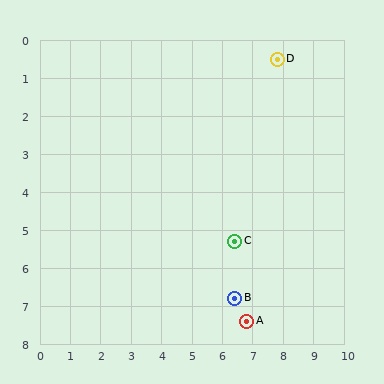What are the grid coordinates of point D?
Point D is at approximately (7.8, 0.5).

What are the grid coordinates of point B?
Point B is at approximately (6.4, 6.8).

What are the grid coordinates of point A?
Point A is at approximately (6.8, 7.4).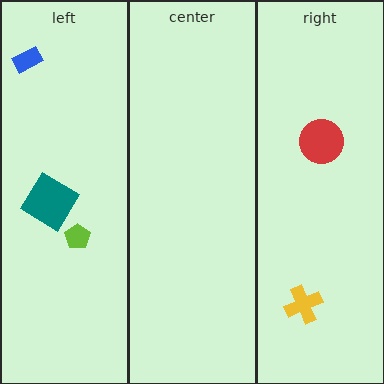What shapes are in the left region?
The blue rectangle, the lime pentagon, the teal diamond.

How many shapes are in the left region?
3.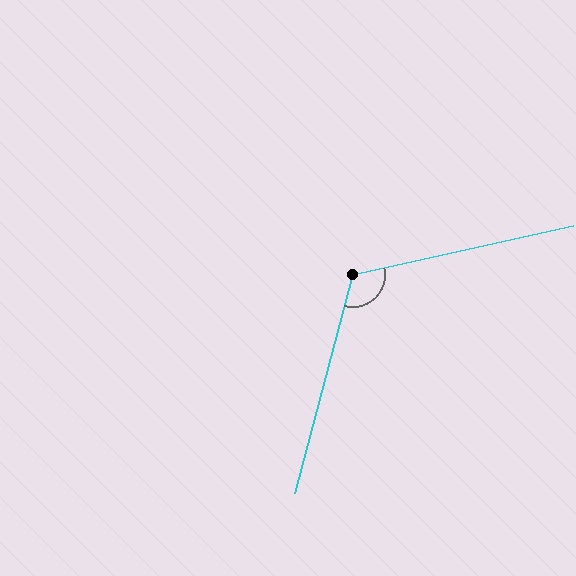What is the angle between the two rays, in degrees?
Approximately 118 degrees.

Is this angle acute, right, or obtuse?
It is obtuse.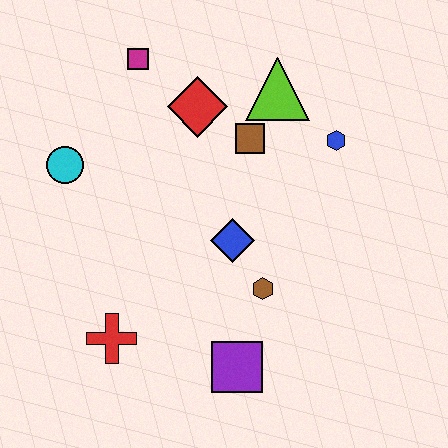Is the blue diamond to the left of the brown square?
Yes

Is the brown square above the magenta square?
No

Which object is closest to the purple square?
The brown hexagon is closest to the purple square.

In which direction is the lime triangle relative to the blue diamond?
The lime triangle is above the blue diamond.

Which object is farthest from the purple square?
The magenta square is farthest from the purple square.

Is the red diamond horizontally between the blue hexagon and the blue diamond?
No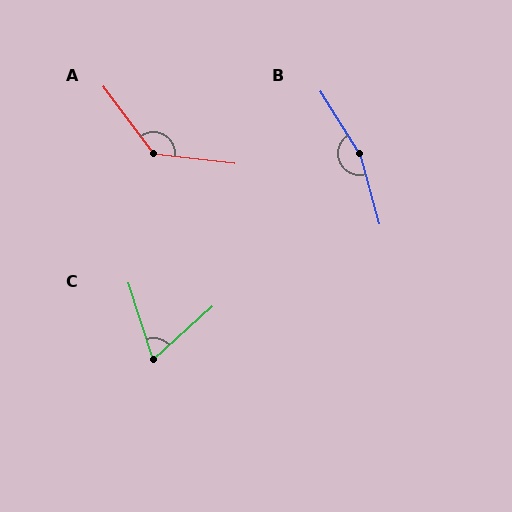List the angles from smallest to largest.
C (66°), A (133°), B (163°).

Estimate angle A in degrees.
Approximately 133 degrees.